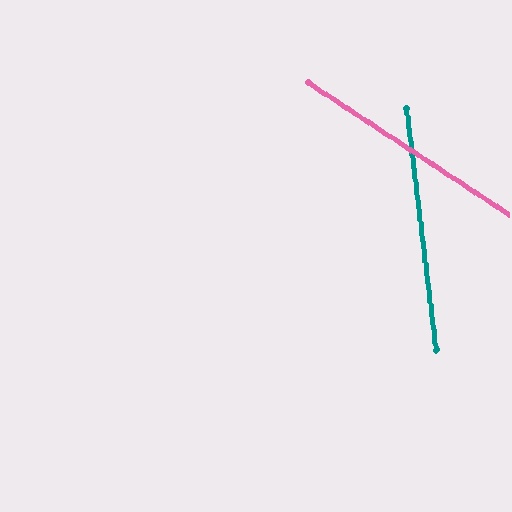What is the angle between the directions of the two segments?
Approximately 50 degrees.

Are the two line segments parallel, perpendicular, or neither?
Neither parallel nor perpendicular — they differ by about 50°.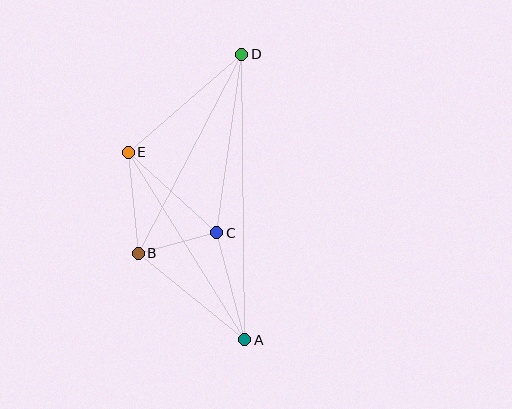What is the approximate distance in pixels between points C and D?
The distance between C and D is approximately 180 pixels.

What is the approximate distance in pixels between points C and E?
The distance between C and E is approximately 119 pixels.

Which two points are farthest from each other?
Points A and D are farthest from each other.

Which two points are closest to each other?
Points B and C are closest to each other.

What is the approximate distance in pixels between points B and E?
The distance between B and E is approximately 101 pixels.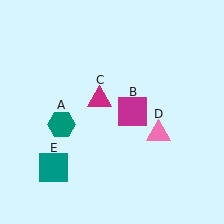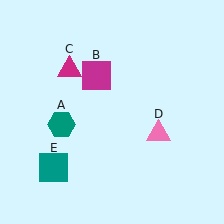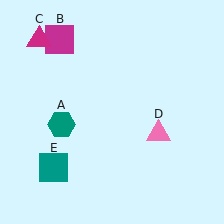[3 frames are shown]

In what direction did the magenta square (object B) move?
The magenta square (object B) moved up and to the left.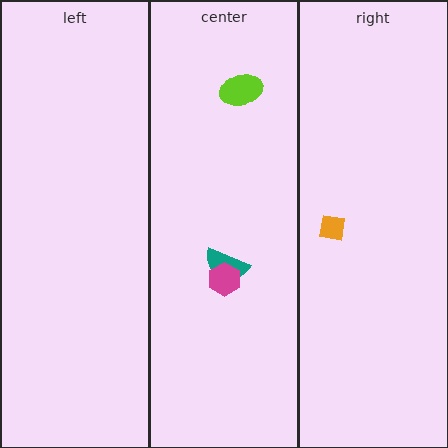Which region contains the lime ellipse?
The center region.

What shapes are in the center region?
The teal semicircle, the magenta hexagon, the lime ellipse.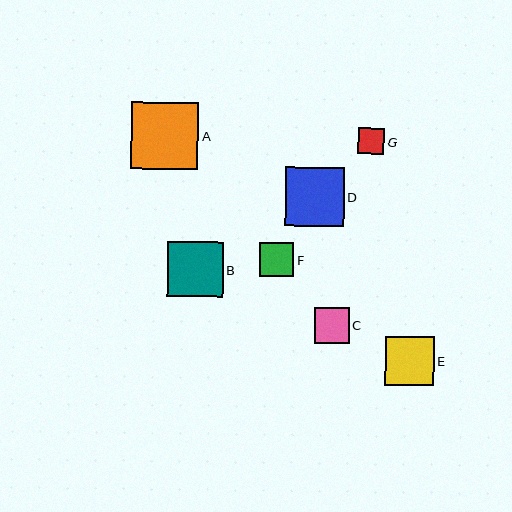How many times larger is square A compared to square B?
Square A is approximately 1.2 times the size of square B.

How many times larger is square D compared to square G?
Square D is approximately 2.3 times the size of square G.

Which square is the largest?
Square A is the largest with a size of approximately 67 pixels.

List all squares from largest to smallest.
From largest to smallest: A, D, B, E, C, F, G.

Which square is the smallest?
Square G is the smallest with a size of approximately 26 pixels.